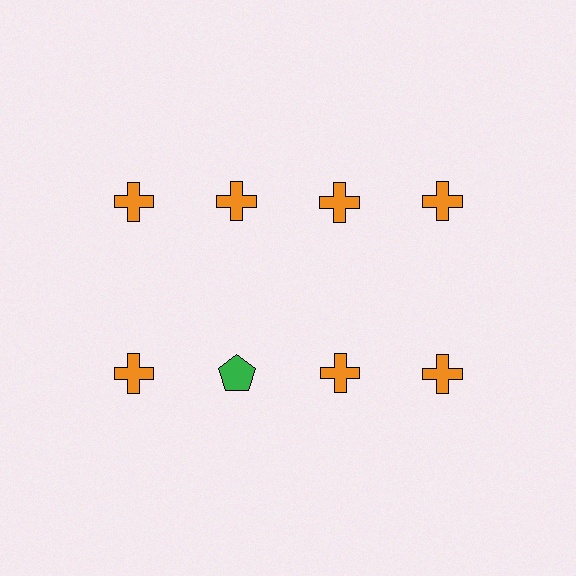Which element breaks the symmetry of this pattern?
The green pentagon in the second row, second from left column breaks the symmetry. All other shapes are orange crosses.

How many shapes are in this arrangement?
There are 8 shapes arranged in a grid pattern.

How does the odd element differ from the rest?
It differs in both color (green instead of orange) and shape (pentagon instead of cross).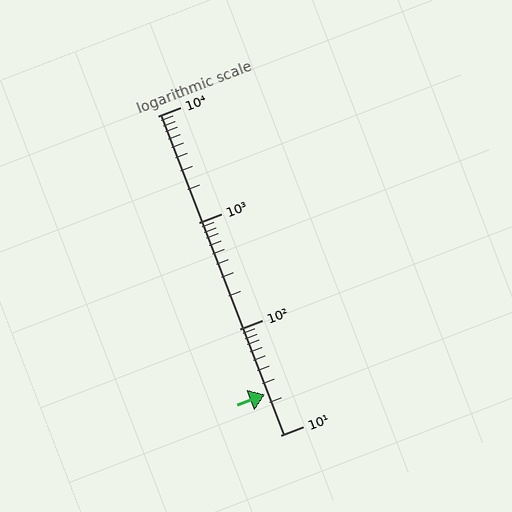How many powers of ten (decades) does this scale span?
The scale spans 3 decades, from 10 to 10000.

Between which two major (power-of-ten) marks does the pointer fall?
The pointer is between 10 and 100.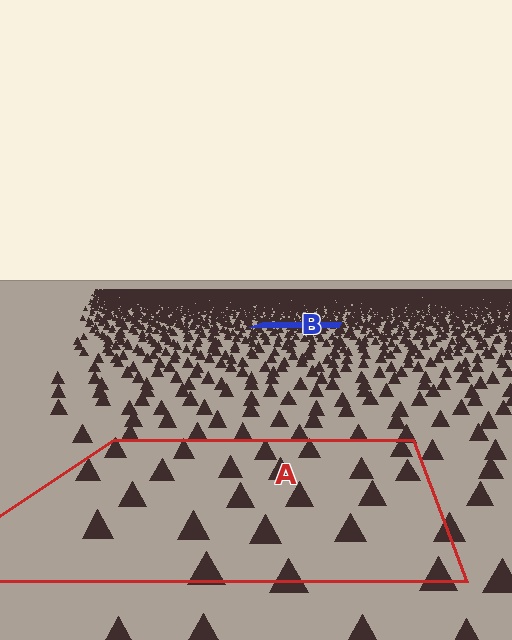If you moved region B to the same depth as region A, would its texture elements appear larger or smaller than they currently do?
They would appear larger. At a closer depth, the same texture elements are projected at a bigger on-screen size.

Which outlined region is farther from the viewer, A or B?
Region B is farther from the viewer — the texture elements inside it appear smaller and more densely packed.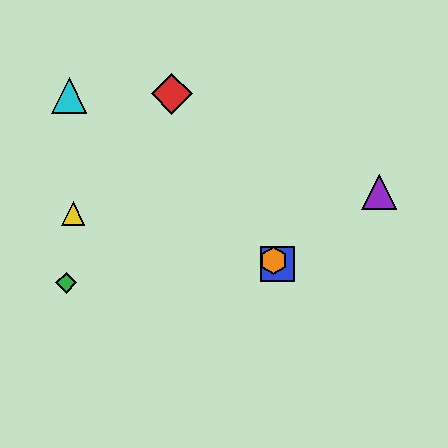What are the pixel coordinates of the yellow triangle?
The yellow triangle is at (73, 213).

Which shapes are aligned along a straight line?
The blue square, the orange hexagon, the cyan triangle are aligned along a straight line.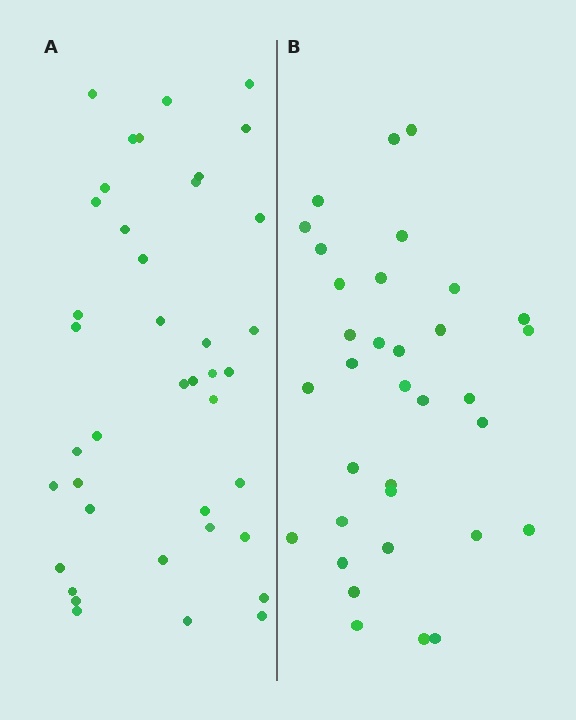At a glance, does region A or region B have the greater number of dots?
Region A (the left region) has more dots.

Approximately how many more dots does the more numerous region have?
Region A has about 6 more dots than region B.